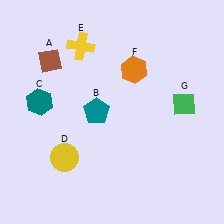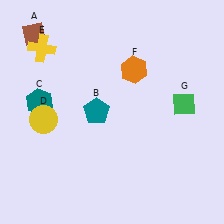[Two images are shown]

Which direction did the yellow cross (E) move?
The yellow cross (E) moved left.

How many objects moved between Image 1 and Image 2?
3 objects moved between the two images.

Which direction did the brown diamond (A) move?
The brown diamond (A) moved up.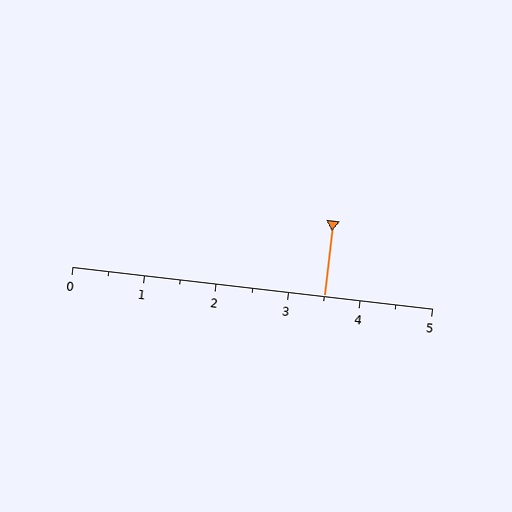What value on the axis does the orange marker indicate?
The marker indicates approximately 3.5.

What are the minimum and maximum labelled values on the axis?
The axis runs from 0 to 5.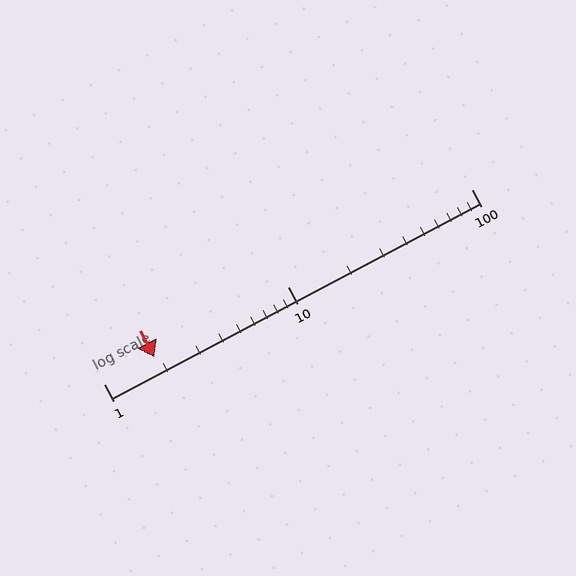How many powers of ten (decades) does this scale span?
The scale spans 2 decades, from 1 to 100.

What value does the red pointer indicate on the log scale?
The pointer indicates approximately 1.9.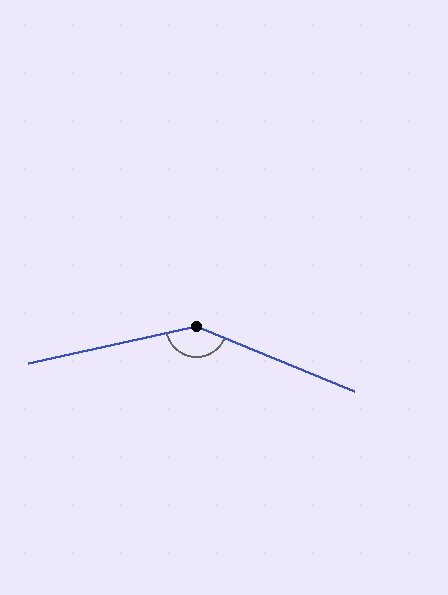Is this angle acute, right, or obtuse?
It is obtuse.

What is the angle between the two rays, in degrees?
Approximately 145 degrees.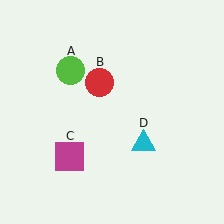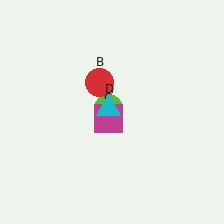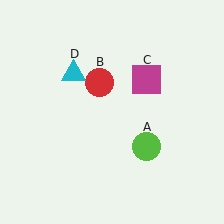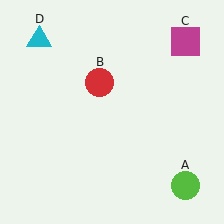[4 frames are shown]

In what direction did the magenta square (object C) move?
The magenta square (object C) moved up and to the right.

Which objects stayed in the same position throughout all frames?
Red circle (object B) remained stationary.